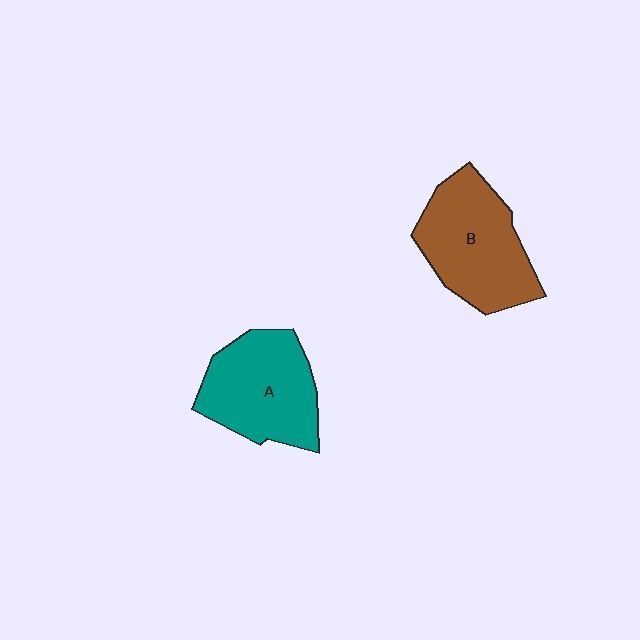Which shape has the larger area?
Shape B (brown).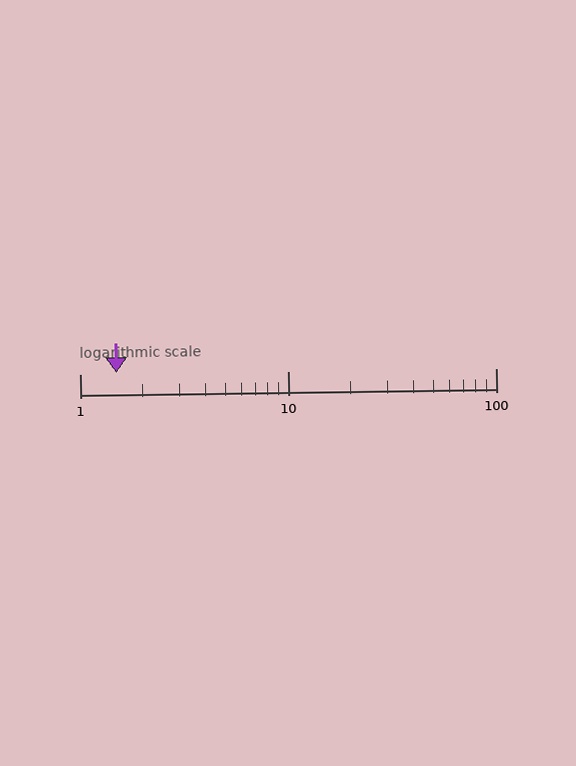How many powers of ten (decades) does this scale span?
The scale spans 2 decades, from 1 to 100.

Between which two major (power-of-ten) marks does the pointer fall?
The pointer is between 1 and 10.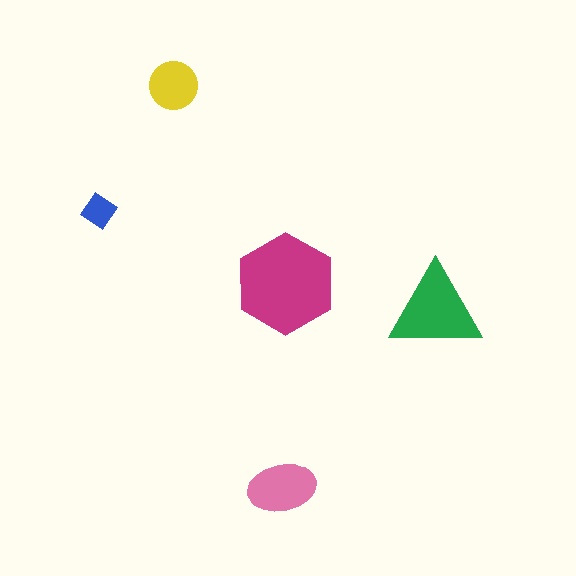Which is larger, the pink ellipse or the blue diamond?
The pink ellipse.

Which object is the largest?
The magenta hexagon.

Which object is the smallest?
The blue diamond.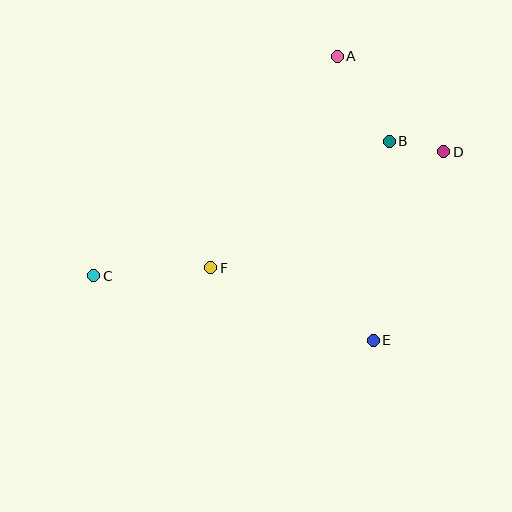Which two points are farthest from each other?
Points C and D are farthest from each other.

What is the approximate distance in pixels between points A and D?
The distance between A and D is approximately 143 pixels.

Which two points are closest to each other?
Points B and D are closest to each other.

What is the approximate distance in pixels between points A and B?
The distance between A and B is approximately 100 pixels.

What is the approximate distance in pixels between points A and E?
The distance between A and E is approximately 286 pixels.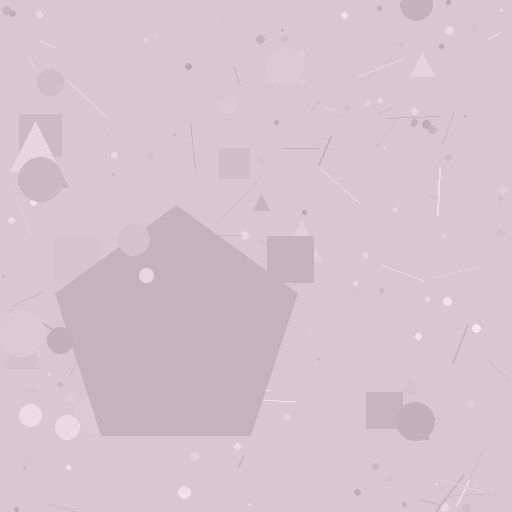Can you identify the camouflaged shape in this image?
The camouflaged shape is a pentagon.